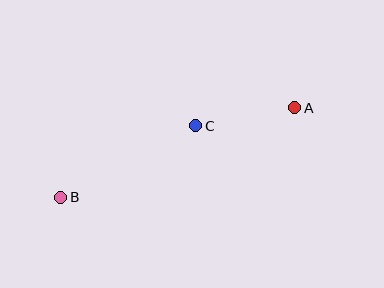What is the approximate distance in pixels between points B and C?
The distance between B and C is approximately 153 pixels.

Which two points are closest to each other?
Points A and C are closest to each other.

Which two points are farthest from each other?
Points A and B are farthest from each other.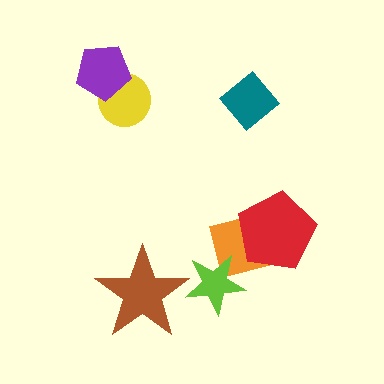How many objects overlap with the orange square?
2 objects overlap with the orange square.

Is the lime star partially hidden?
No, no other shape covers it.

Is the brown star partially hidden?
Yes, it is partially covered by another shape.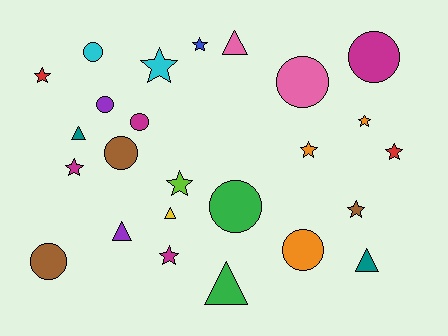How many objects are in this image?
There are 25 objects.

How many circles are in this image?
There are 9 circles.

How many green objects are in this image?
There are 2 green objects.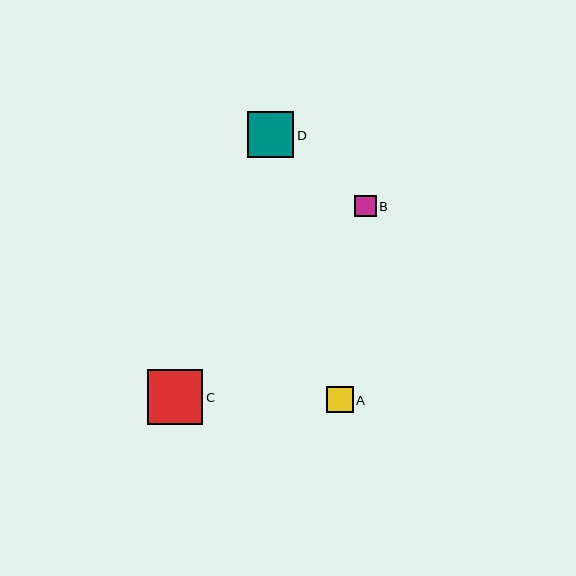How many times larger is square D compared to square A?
Square D is approximately 1.8 times the size of square A.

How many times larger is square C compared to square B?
Square C is approximately 2.6 times the size of square B.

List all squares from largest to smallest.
From largest to smallest: C, D, A, B.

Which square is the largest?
Square C is the largest with a size of approximately 55 pixels.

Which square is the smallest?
Square B is the smallest with a size of approximately 21 pixels.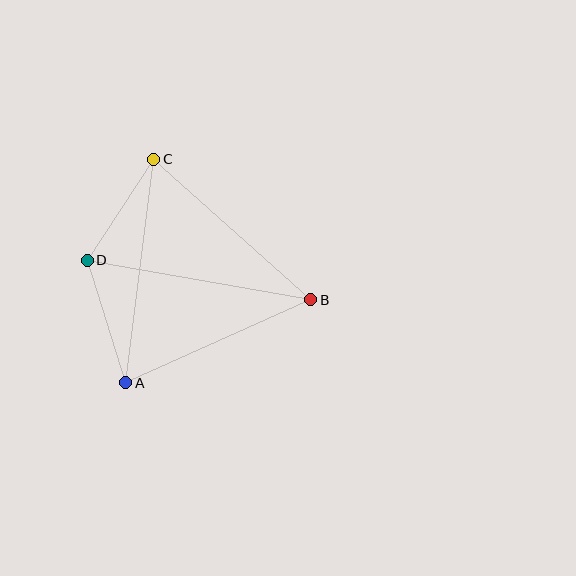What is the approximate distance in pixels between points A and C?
The distance between A and C is approximately 225 pixels.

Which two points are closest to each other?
Points C and D are closest to each other.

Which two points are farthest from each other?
Points B and D are farthest from each other.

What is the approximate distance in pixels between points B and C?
The distance between B and C is approximately 211 pixels.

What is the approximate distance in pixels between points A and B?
The distance between A and B is approximately 203 pixels.